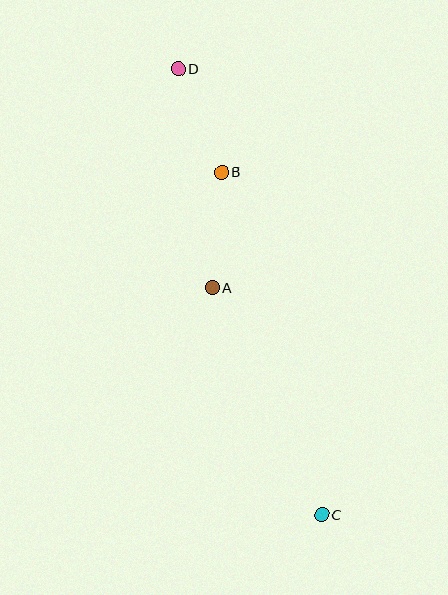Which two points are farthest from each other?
Points C and D are farthest from each other.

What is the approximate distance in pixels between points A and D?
The distance between A and D is approximately 221 pixels.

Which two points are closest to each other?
Points B and D are closest to each other.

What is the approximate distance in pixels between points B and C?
The distance between B and C is approximately 357 pixels.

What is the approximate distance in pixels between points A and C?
The distance between A and C is approximately 252 pixels.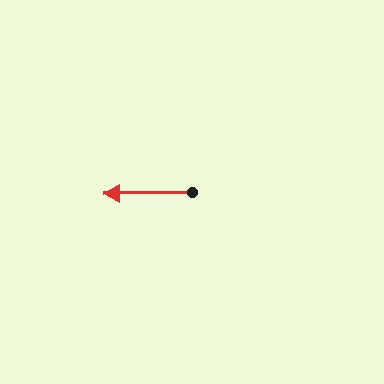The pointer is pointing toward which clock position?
Roughly 9 o'clock.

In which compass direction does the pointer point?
West.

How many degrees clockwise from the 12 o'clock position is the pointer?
Approximately 269 degrees.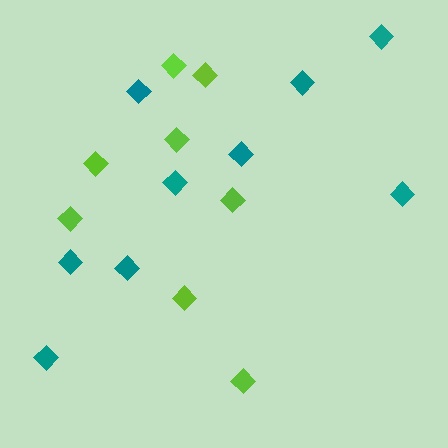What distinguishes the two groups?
There are 2 groups: one group of lime diamonds (8) and one group of teal diamonds (9).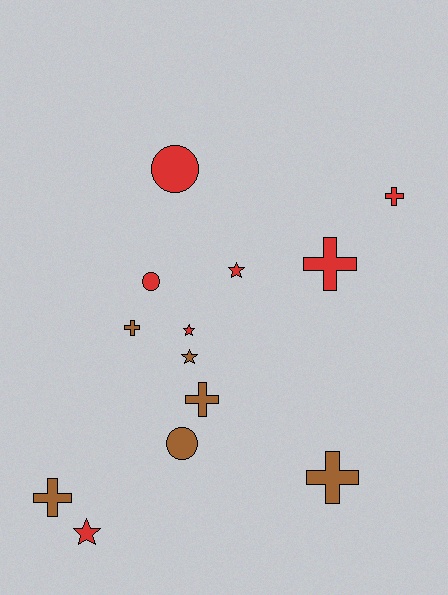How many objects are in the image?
There are 13 objects.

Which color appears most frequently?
Red, with 7 objects.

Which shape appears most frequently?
Cross, with 6 objects.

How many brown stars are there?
There is 1 brown star.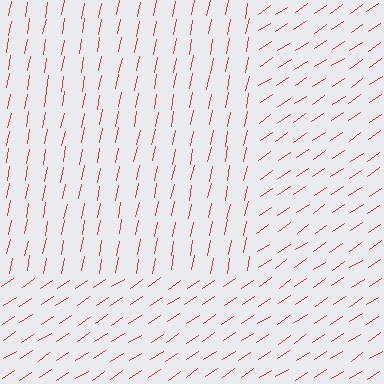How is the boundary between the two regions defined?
The boundary is defined purely by a change in line orientation (approximately 45 degrees difference). All lines are the same color and thickness.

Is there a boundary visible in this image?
Yes, there is a texture boundary formed by a change in line orientation.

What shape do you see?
I see a rectangle.